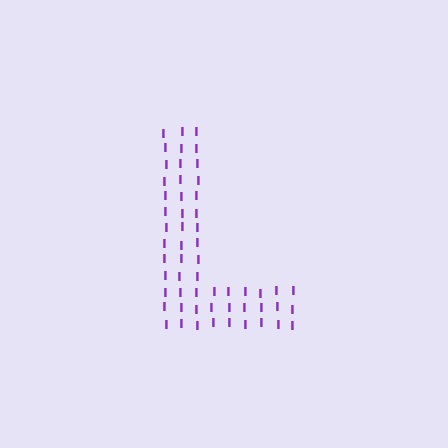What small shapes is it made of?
It is made of small letter I's.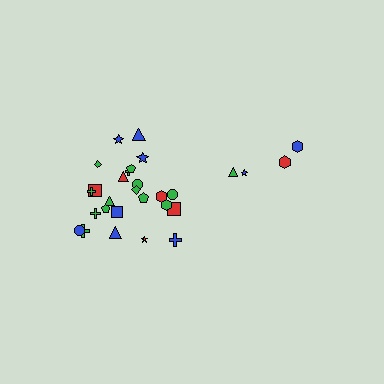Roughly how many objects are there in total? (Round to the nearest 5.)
Roughly 30 objects in total.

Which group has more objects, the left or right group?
The left group.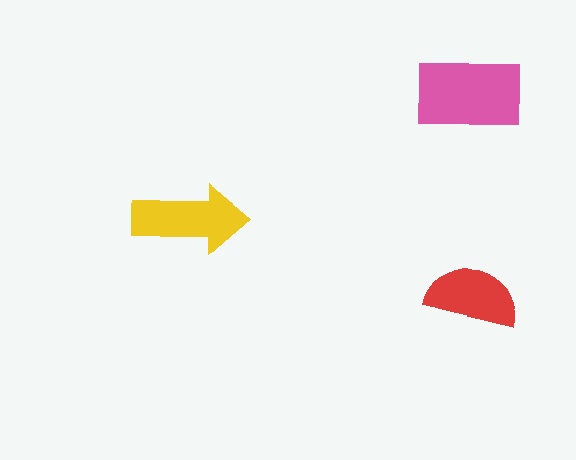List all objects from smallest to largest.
The red semicircle, the yellow arrow, the pink rectangle.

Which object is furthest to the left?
The yellow arrow is leftmost.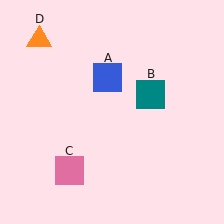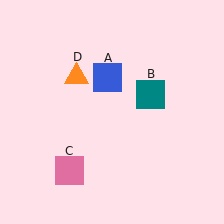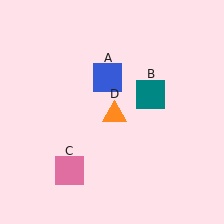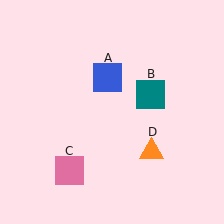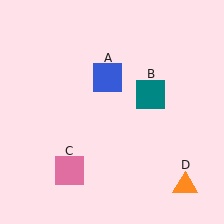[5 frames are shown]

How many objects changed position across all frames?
1 object changed position: orange triangle (object D).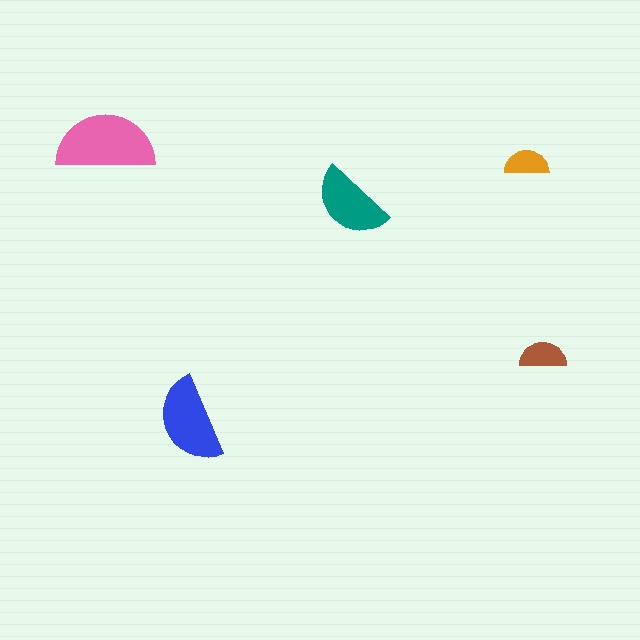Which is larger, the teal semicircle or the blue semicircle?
The blue one.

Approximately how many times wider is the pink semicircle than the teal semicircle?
About 1.5 times wider.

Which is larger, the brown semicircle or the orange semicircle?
The brown one.